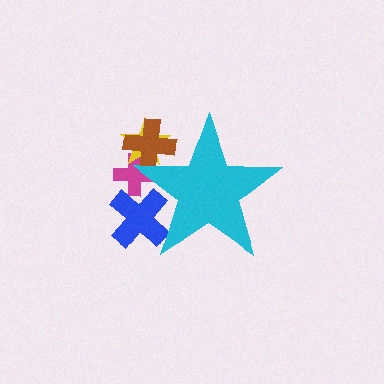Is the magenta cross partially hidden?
Yes, the magenta cross is partially hidden behind the cyan star.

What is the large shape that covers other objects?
A cyan star.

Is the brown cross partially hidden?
Yes, the brown cross is partially hidden behind the cyan star.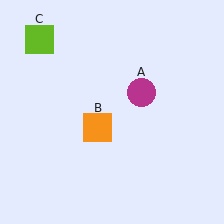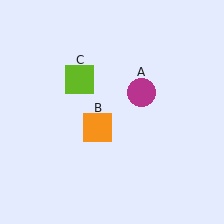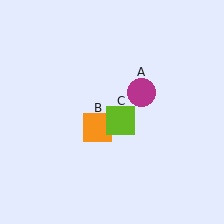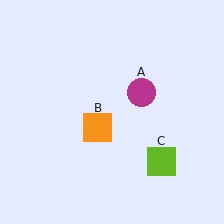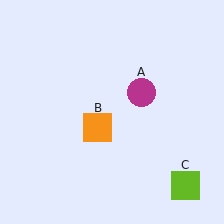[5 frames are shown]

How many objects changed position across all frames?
1 object changed position: lime square (object C).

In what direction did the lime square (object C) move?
The lime square (object C) moved down and to the right.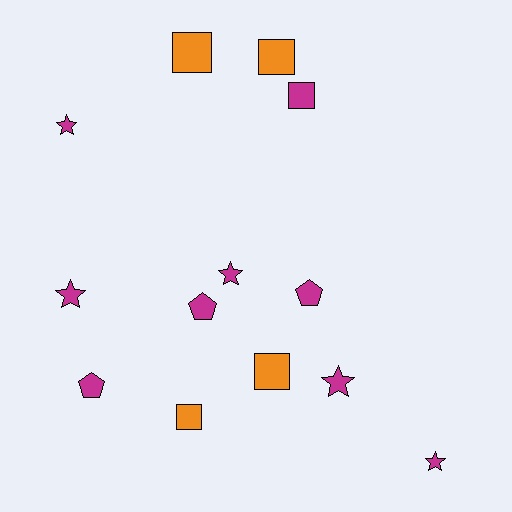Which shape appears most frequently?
Star, with 5 objects.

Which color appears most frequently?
Magenta, with 9 objects.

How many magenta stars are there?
There are 5 magenta stars.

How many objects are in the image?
There are 13 objects.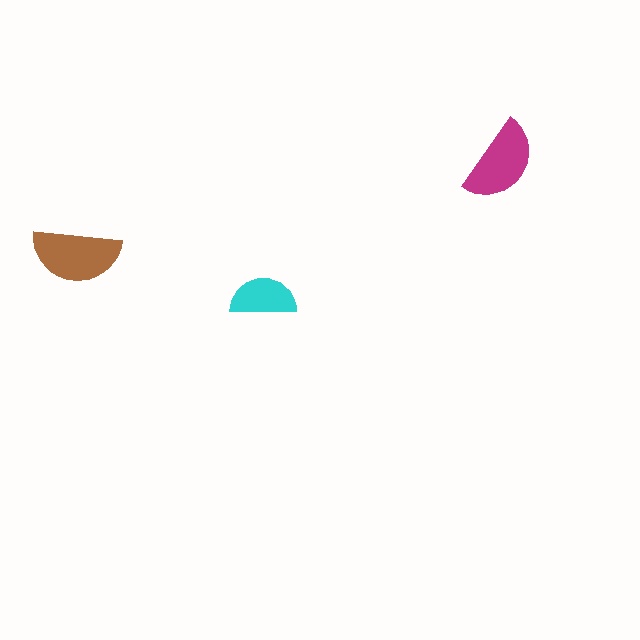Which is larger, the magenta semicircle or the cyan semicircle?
The magenta one.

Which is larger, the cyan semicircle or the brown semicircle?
The brown one.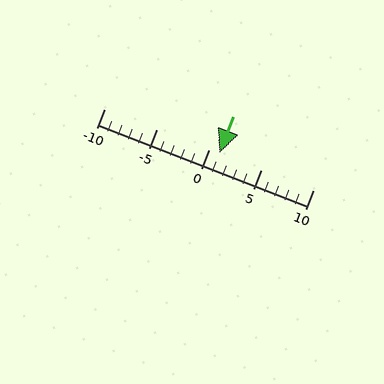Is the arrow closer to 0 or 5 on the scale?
The arrow is closer to 0.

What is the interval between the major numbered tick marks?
The major tick marks are spaced 5 units apart.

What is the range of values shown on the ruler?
The ruler shows values from -10 to 10.